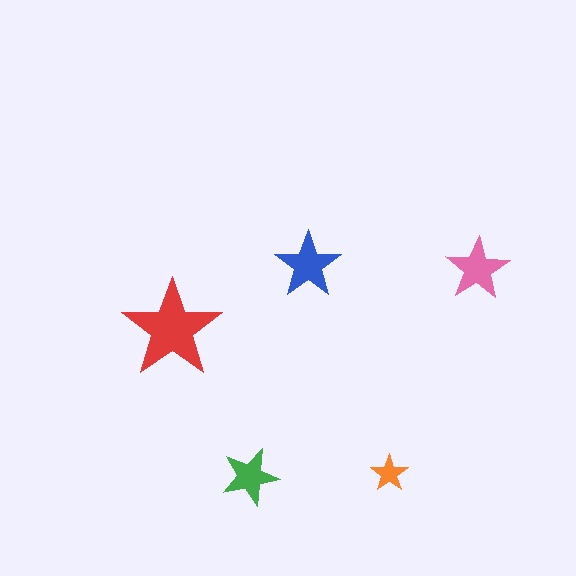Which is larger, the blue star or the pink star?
The blue one.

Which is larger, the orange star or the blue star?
The blue one.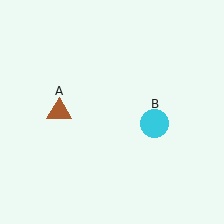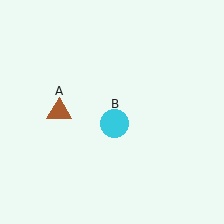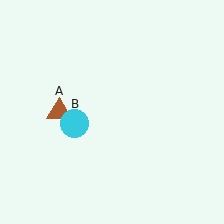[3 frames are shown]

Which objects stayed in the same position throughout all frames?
Brown triangle (object A) remained stationary.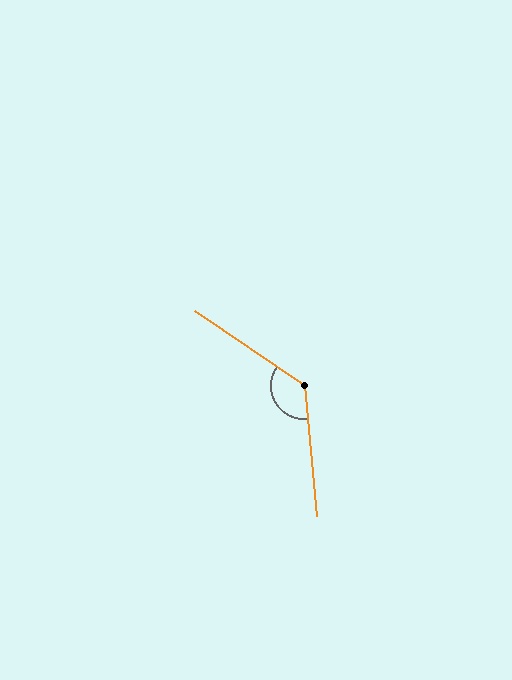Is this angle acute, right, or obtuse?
It is obtuse.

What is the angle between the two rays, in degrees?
Approximately 130 degrees.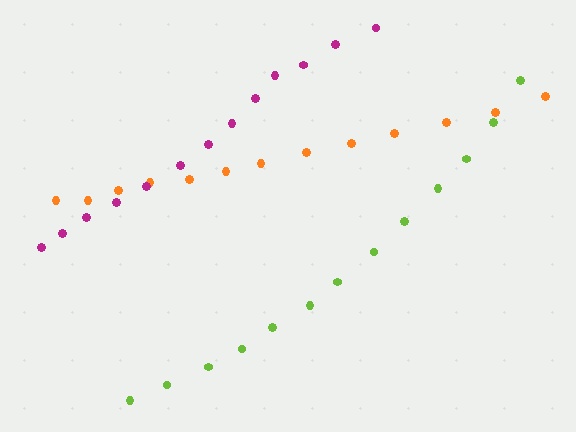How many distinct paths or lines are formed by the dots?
There are 3 distinct paths.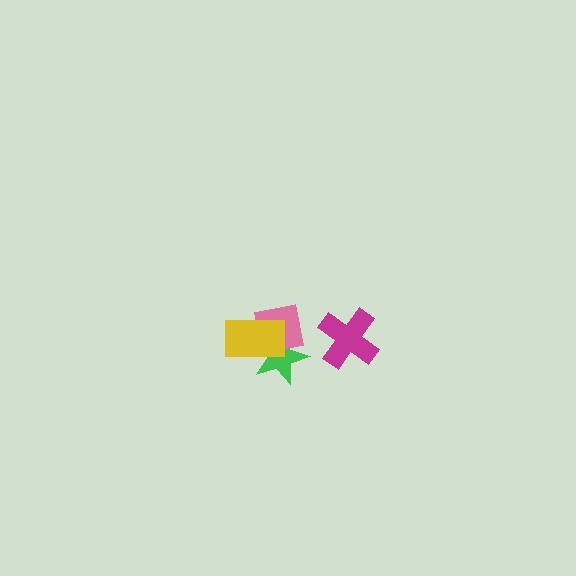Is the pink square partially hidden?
Yes, it is partially covered by another shape.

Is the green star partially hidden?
Yes, it is partially covered by another shape.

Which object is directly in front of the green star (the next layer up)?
The pink square is directly in front of the green star.